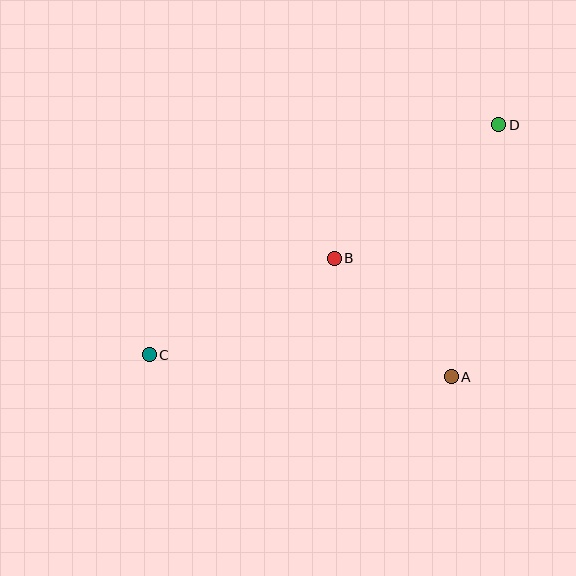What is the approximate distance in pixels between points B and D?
The distance between B and D is approximately 212 pixels.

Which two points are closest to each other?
Points A and B are closest to each other.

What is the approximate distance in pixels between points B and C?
The distance between B and C is approximately 209 pixels.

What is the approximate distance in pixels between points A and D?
The distance between A and D is approximately 256 pixels.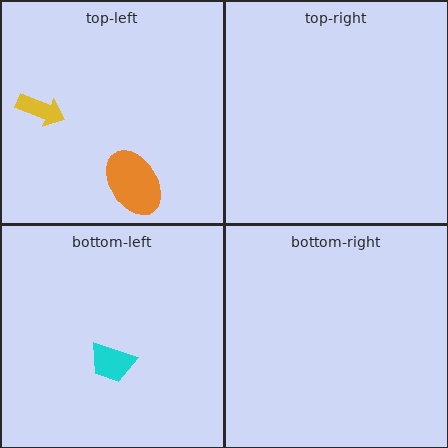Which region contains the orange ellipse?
The top-left region.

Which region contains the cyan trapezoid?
The bottom-left region.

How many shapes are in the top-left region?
2.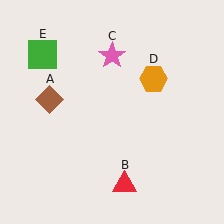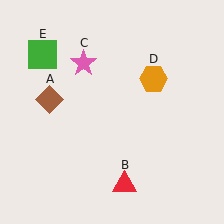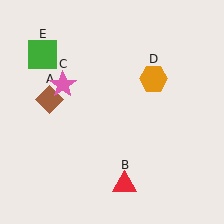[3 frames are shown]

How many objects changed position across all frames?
1 object changed position: pink star (object C).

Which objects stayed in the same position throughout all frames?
Brown diamond (object A) and red triangle (object B) and orange hexagon (object D) and green square (object E) remained stationary.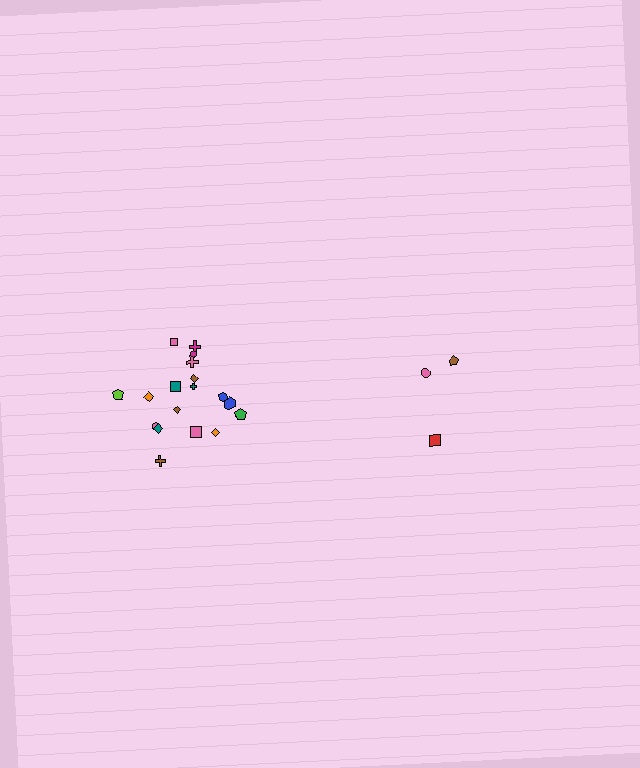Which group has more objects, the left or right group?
The left group.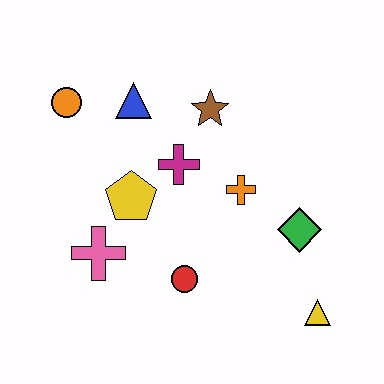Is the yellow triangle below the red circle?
Yes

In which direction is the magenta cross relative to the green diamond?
The magenta cross is to the left of the green diamond.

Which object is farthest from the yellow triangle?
The orange circle is farthest from the yellow triangle.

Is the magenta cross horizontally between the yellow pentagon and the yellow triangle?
Yes